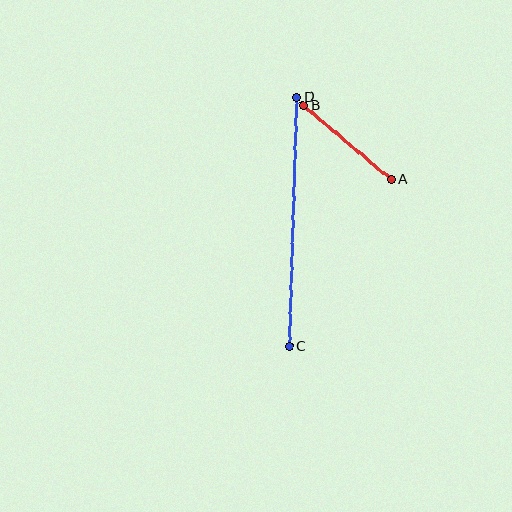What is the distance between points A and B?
The distance is approximately 115 pixels.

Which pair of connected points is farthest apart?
Points C and D are farthest apart.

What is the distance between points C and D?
The distance is approximately 249 pixels.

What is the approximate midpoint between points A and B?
The midpoint is at approximately (347, 142) pixels.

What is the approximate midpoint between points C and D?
The midpoint is at approximately (293, 222) pixels.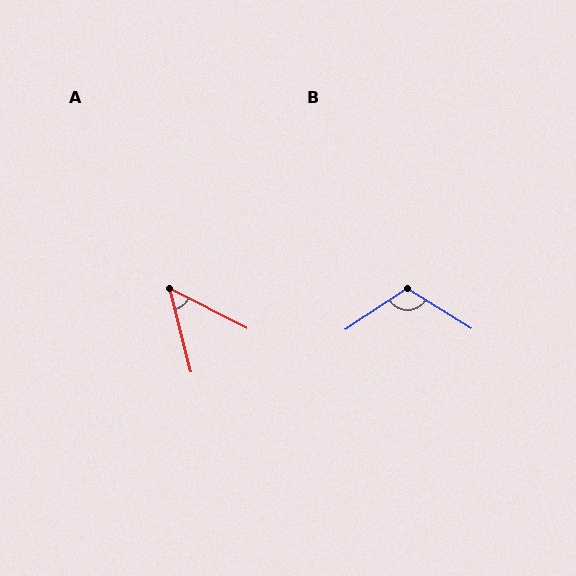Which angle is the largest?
B, at approximately 114 degrees.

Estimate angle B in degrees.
Approximately 114 degrees.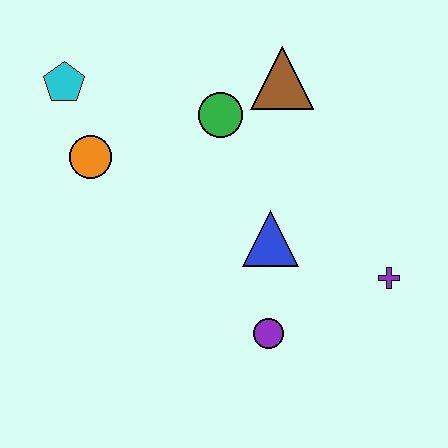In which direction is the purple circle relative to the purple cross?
The purple circle is to the left of the purple cross.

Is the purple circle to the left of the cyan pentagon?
No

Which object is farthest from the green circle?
The purple cross is farthest from the green circle.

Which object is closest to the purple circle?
The blue triangle is closest to the purple circle.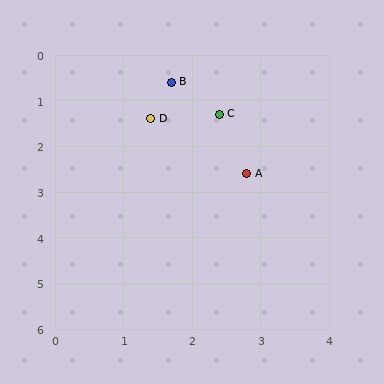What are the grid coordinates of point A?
Point A is at approximately (2.8, 2.6).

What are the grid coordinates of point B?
Point B is at approximately (1.7, 0.6).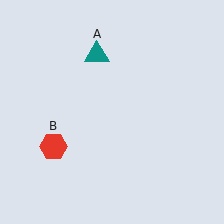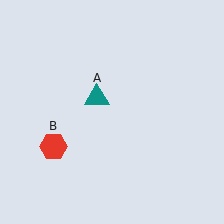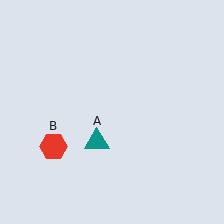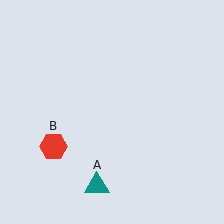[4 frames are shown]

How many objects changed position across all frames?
1 object changed position: teal triangle (object A).